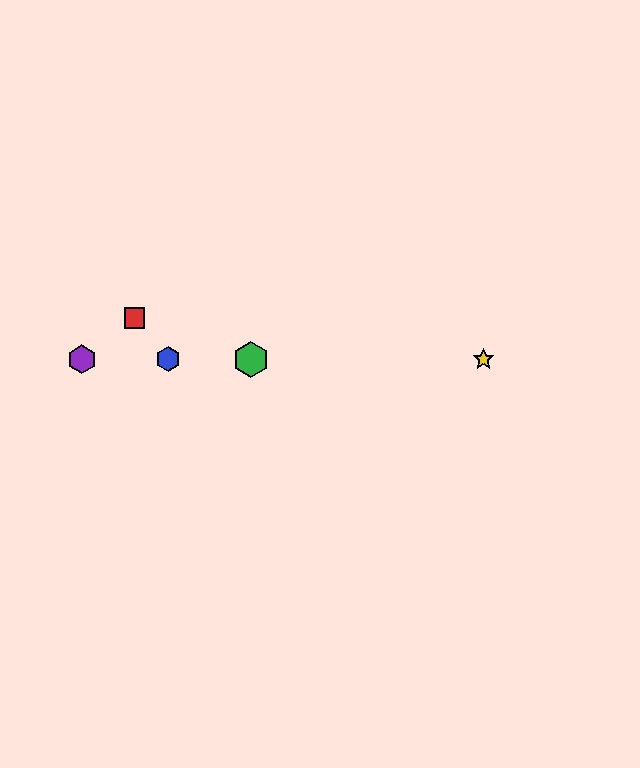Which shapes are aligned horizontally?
The blue hexagon, the green hexagon, the yellow star, the purple hexagon are aligned horizontally.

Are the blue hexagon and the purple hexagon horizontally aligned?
Yes, both are at y≈359.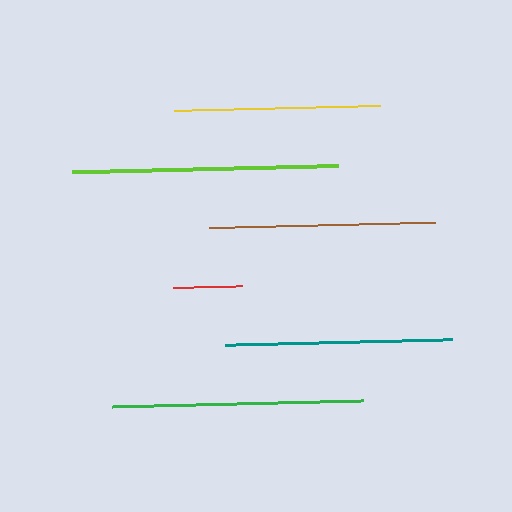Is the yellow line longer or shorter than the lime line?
The lime line is longer than the yellow line.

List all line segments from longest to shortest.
From longest to shortest: lime, green, teal, brown, yellow, red.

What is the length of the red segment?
The red segment is approximately 69 pixels long.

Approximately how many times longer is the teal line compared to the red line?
The teal line is approximately 3.3 times the length of the red line.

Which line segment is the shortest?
The red line is the shortest at approximately 69 pixels.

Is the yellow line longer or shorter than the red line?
The yellow line is longer than the red line.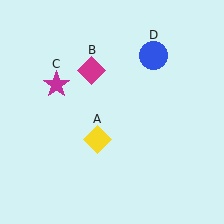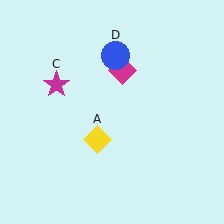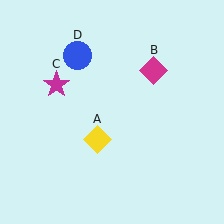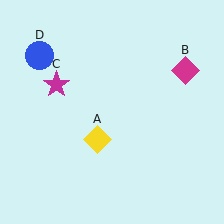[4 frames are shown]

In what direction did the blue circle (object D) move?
The blue circle (object D) moved left.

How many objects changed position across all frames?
2 objects changed position: magenta diamond (object B), blue circle (object D).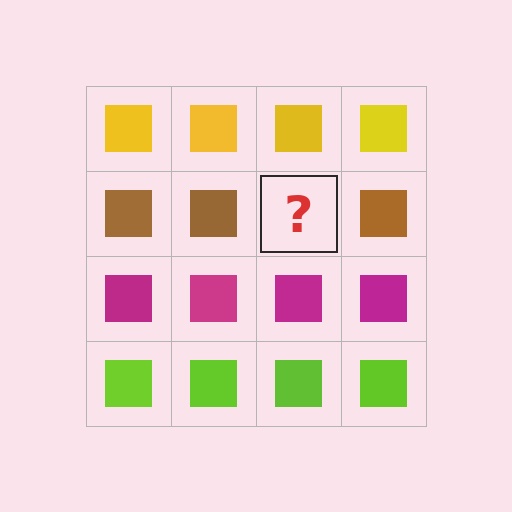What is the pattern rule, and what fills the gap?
The rule is that each row has a consistent color. The gap should be filled with a brown square.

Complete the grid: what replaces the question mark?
The question mark should be replaced with a brown square.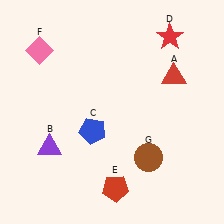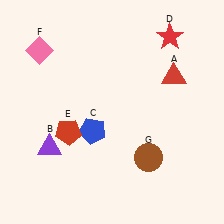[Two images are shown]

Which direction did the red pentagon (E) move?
The red pentagon (E) moved up.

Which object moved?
The red pentagon (E) moved up.